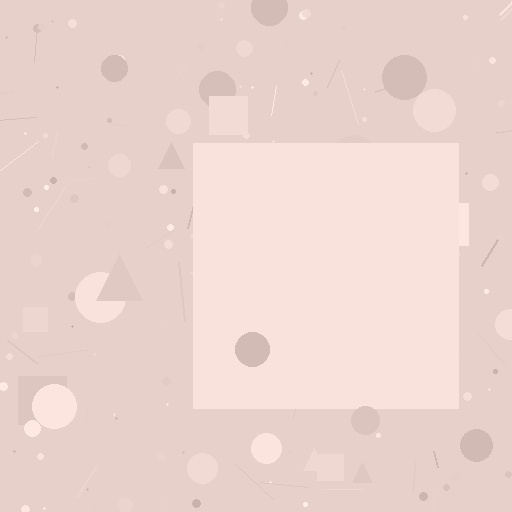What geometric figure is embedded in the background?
A square is embedded in the background.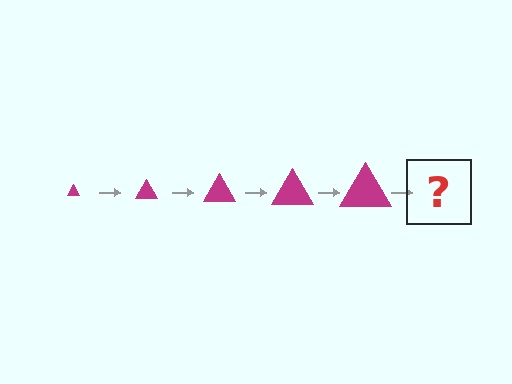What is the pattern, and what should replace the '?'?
The pattern is that the triangle gets progressively larger each step. The '?' should be a magenta triangle, larger than the previous one.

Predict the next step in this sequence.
The next step is a magenta triangle, larger than the previous one.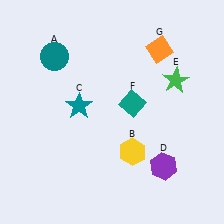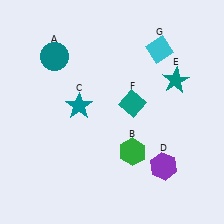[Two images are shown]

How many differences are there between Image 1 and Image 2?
There are 3 differences between the two images.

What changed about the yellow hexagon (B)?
In Image 1, B is yellow. In Image 2, it changed to green.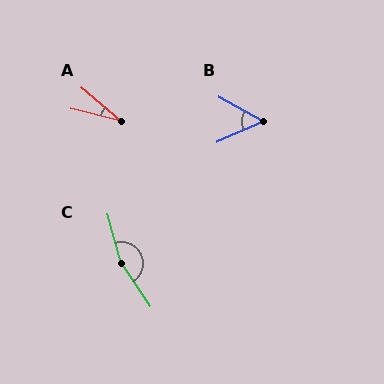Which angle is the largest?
C, at approximately 161 degrees.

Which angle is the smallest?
A, at approximately 26 degrees.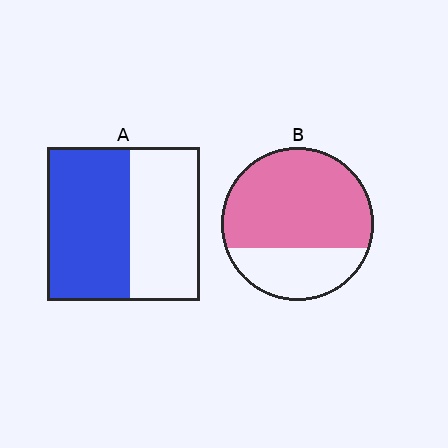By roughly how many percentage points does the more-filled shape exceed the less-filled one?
By roughly 15 percentage points (B over A).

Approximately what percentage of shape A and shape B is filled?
A is approximately 55% and B is approximately 70%.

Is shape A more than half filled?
Yes.